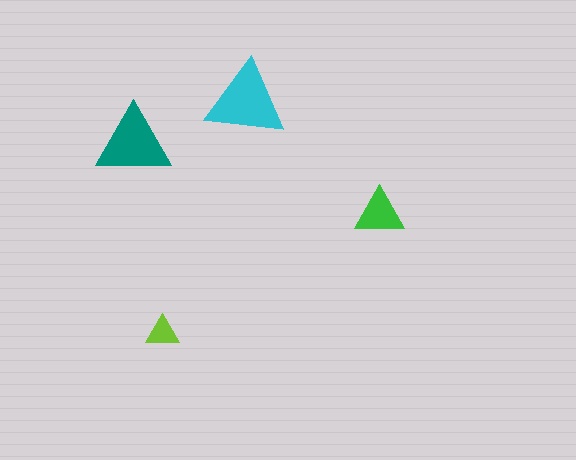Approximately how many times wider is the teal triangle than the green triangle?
About 1.5 times wider.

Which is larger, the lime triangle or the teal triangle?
The teal one.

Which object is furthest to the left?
The teal triangle is leftmost.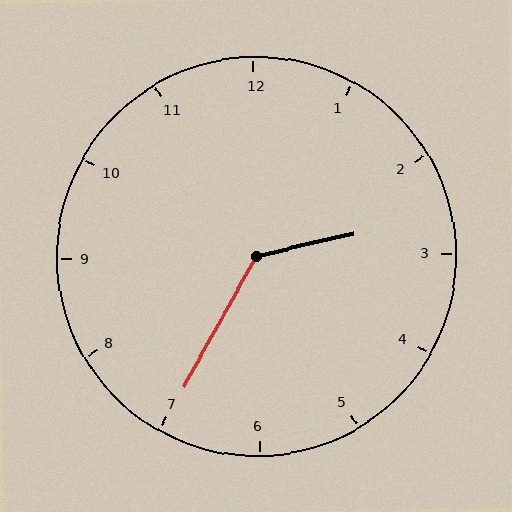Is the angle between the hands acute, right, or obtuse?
It is obtuse.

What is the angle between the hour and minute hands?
Approximately 132 degrees.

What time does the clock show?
2:35.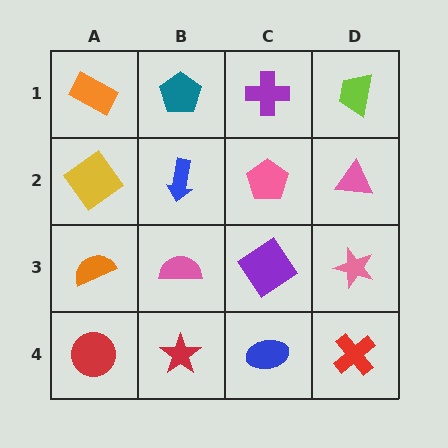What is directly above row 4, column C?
A purple diamond.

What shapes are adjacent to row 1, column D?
A pink triangle (row 2, column D), a purple cross (row 1, column C).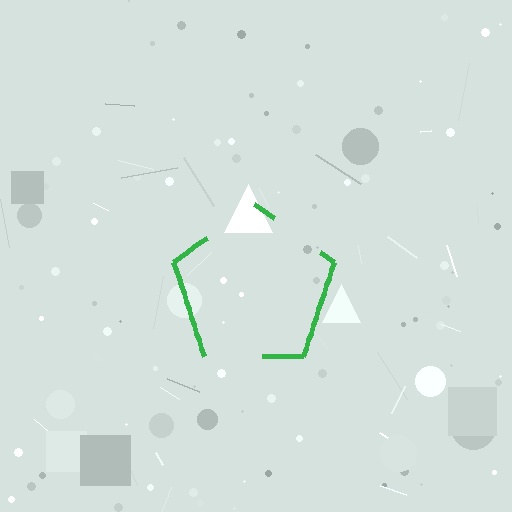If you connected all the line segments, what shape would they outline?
They would outline a pentagon.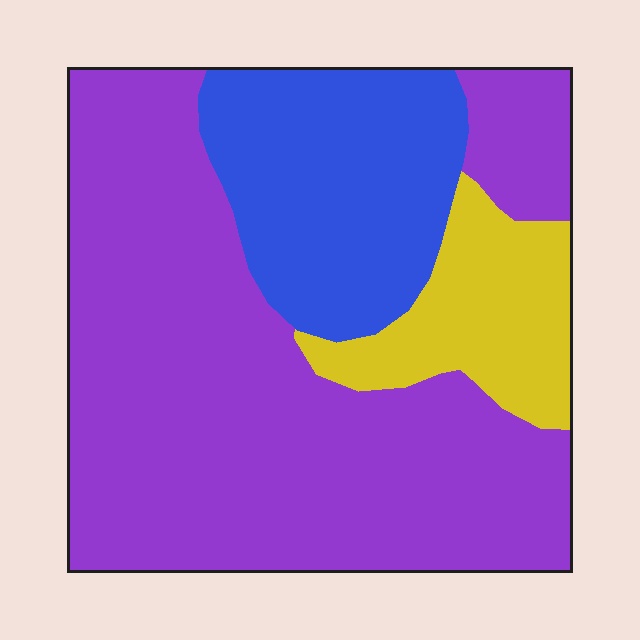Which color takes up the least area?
Yellow, at roughly 15%.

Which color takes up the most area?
Purple, at roughly 65%.